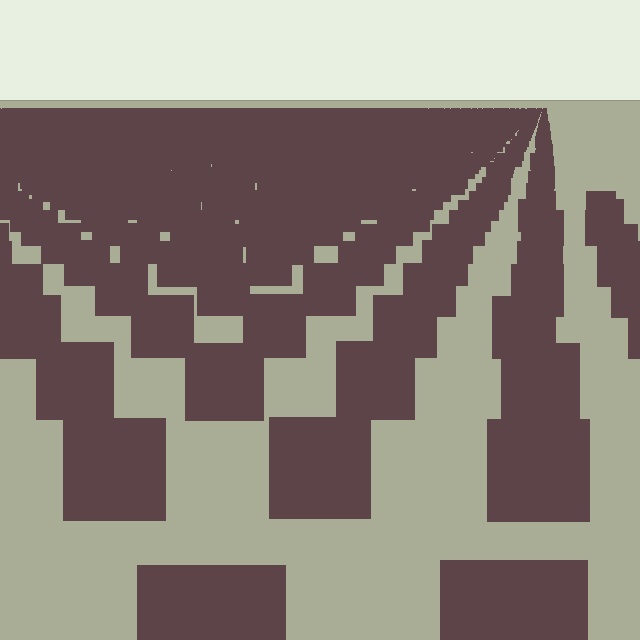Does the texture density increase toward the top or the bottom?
Density increases toward the top.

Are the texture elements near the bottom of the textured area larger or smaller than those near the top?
Larger. Near the bottom, elements are closer to the viewer and appear at a bigger on-screen size.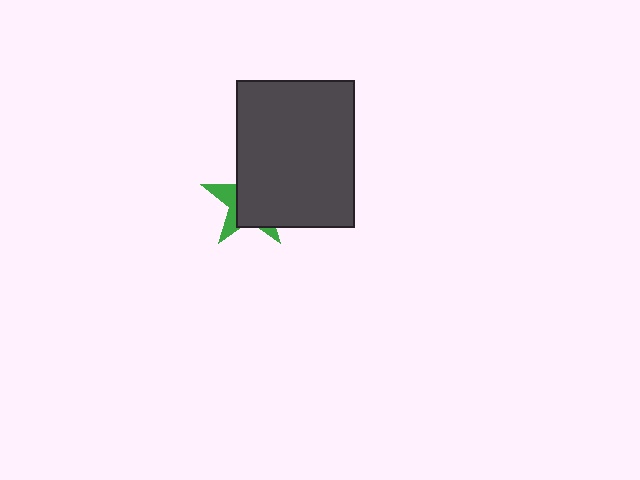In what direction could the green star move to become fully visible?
The green star could move left. That would shift it out from behind the dark gray rectangle entirely.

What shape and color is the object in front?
The object in front is a dark gray rectangle.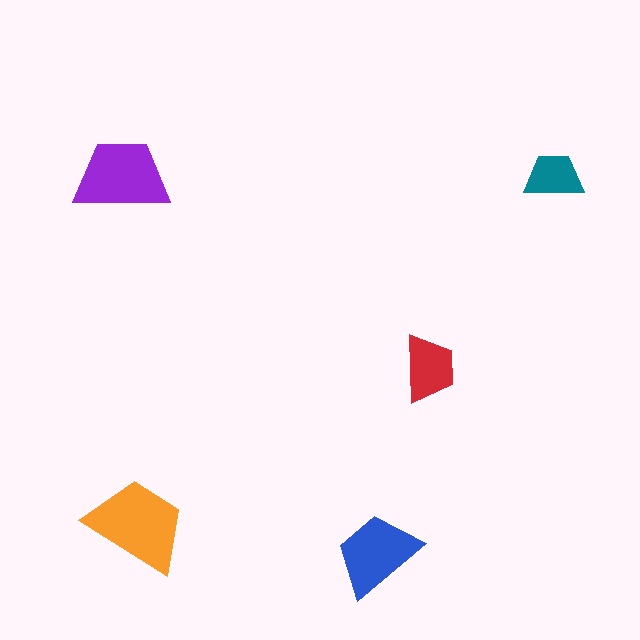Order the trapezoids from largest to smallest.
the orange one, the purple one, the blue one, the red one, the teal one.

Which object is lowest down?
The blue trapezoid is bottommost.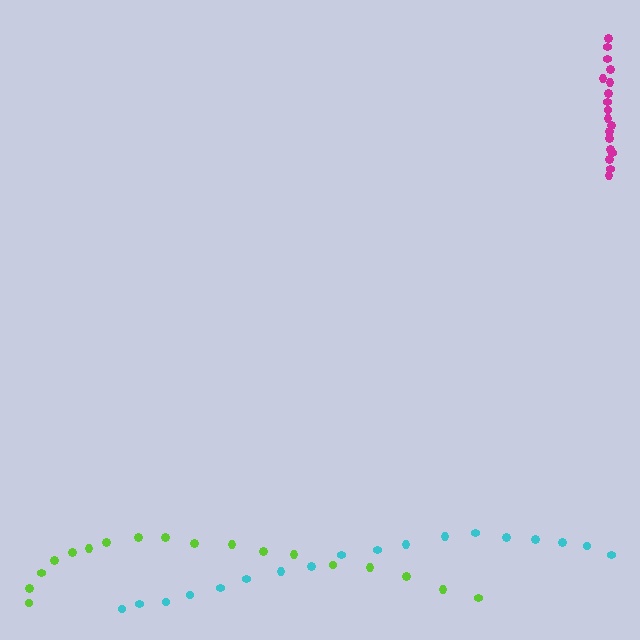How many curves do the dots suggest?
There are 3 distinct paths.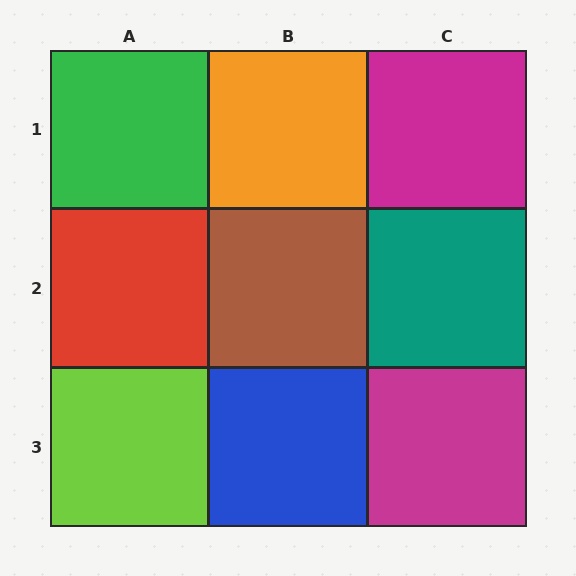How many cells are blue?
1 cell is blue.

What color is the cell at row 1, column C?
Magenta.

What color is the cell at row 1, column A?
Green.